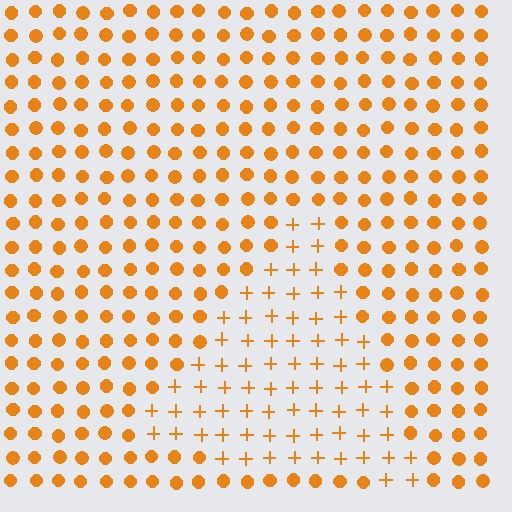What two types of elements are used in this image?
The image uses plus signs inside the triangle region and circles outside it.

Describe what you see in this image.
The image is filled with small orange elements arranged in a uniform grid. A triangle-shaped region contains plus signs, while the surrounding area contains circles. The boundary is defined purely by the change in element shape.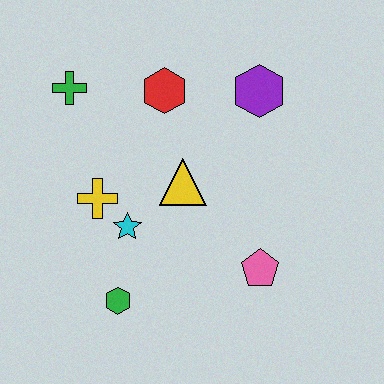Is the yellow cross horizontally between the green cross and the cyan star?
Yes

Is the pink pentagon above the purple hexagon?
No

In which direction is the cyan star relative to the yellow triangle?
The cyan star is to the left of the yellow triangle.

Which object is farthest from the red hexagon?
The green hexagon is farthest from the red hexagon.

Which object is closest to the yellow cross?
The cyan star is closest to the yellow cross.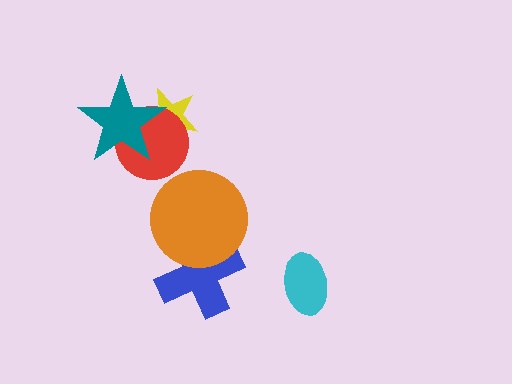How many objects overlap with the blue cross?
1 object overlaps with the blue cross.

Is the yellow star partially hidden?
Yes, it is partially covered by another shape.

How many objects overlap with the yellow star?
2 objects overlap with the yellow star.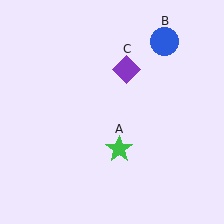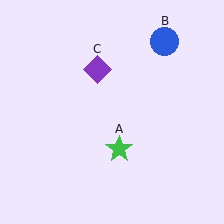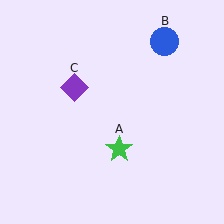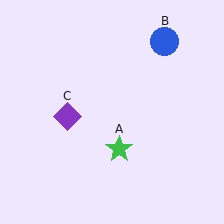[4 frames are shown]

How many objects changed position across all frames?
1 object changed position: purple diamond (object C).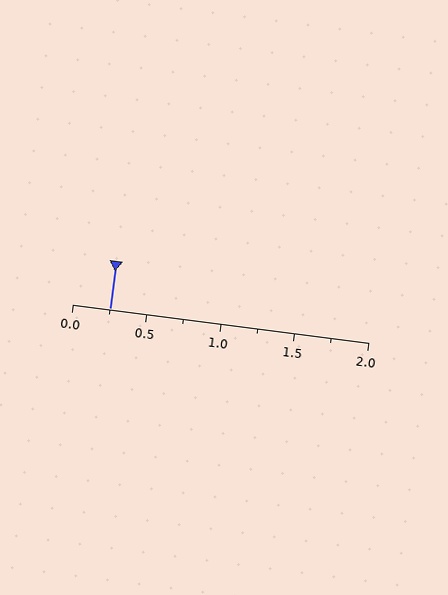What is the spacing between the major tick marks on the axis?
The major ticks are spaced 0.5 apart.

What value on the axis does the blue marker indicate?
The marker indicates approximately 0.25.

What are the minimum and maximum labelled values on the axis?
The axis runs from 0.0 to 2.0.